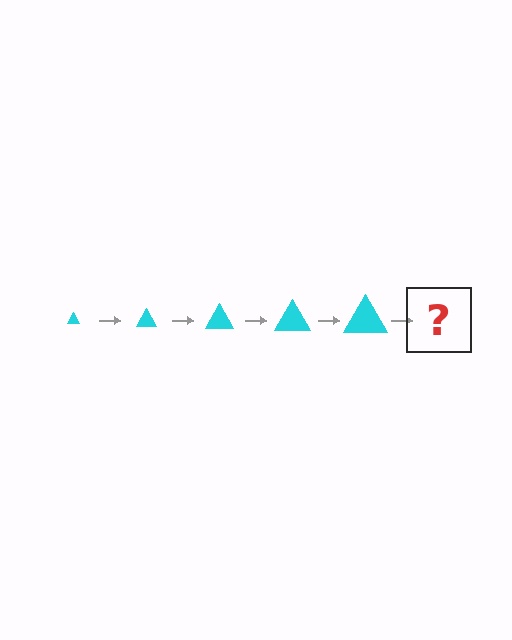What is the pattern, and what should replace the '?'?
The pattern is that the triangle gets progressively larger each step. The '?' should be a cyan triangle, larger than the previous one.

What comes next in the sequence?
The next element should be a cyan triangle, larger than the previous one.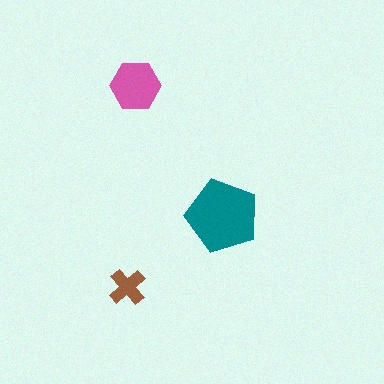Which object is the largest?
The teal pentagon.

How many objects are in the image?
There are 3 objects in the image.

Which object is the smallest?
The brown cross.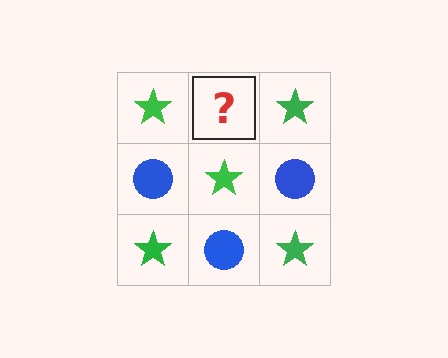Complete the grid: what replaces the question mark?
The question mark should be replaced with a blue circle.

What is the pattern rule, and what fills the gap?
The rule is that it alternates green star and blue circle in a checkerboard pattern. The gap should be filled with a blue circle.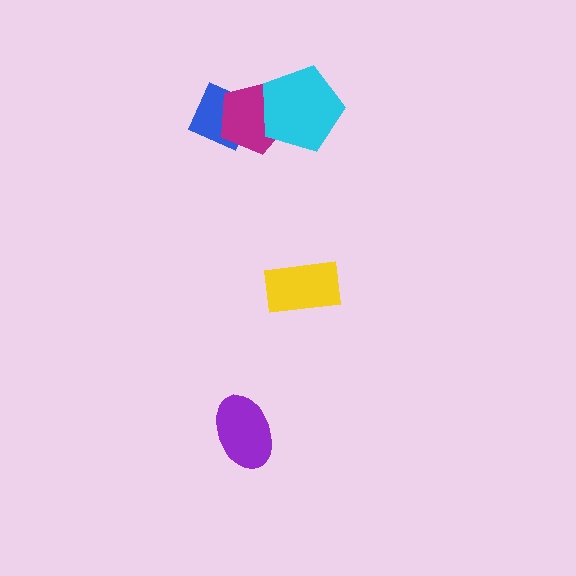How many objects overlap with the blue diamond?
1 object overlaps with the blue diamond.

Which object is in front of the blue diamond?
The magenta pentagon is in front of the blue diamond.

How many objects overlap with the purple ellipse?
0 objects overlap with the purple ellipse.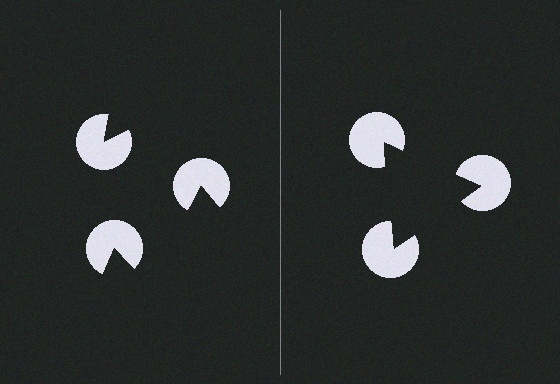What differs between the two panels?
The pac-man discs are positioned identically on both sides; only the wedge orientations differ. On the right they align to a triangle; on the left they are misaligned.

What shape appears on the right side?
An illusory triangle.